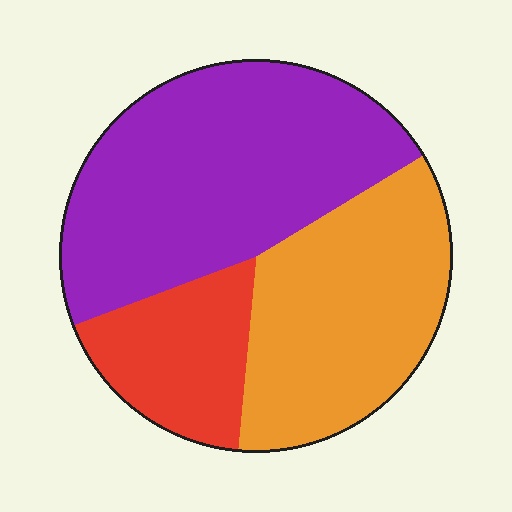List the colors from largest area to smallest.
From largest to smallest: purple, orange, red.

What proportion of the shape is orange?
Orange takes up about one third (1/3) of the shape.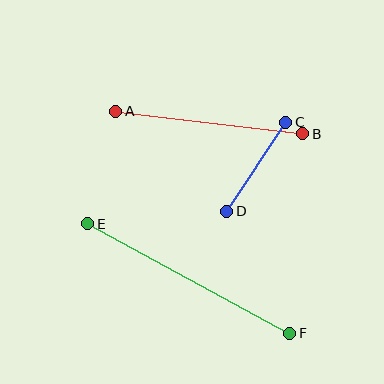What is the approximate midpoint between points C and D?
The midpoint is at approximately (256, 167) pixels.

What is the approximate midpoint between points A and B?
The midpoint is at approximately (209, 122) pixels.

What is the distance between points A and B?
The distance is approximately 188 pixels.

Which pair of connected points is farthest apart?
Points E and F are farthest apart.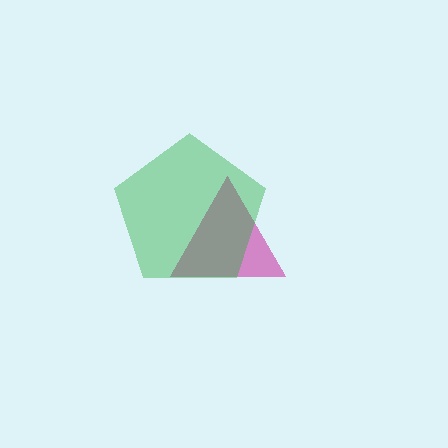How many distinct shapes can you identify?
There are 2 distinct shapes: a magenta triangle, a green pentagon.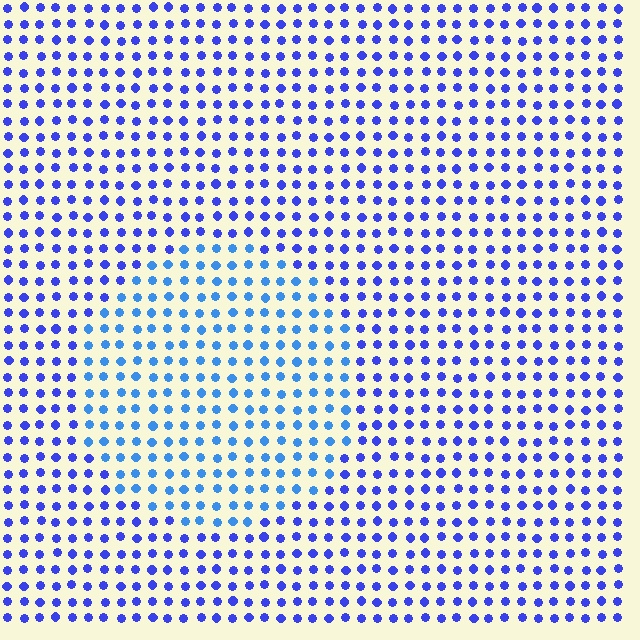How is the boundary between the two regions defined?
The boundary is defined purely by a slight shift in hue (about 27 degrees). Spacing, size, and orientation are identical on both sides.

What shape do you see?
I see a circle.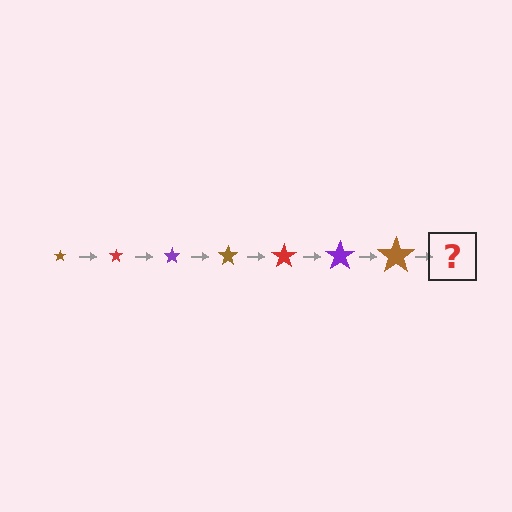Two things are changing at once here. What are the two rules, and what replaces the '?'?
The two rules are that the star grows larger each step and the color cycles through brown, red, and purple. The '?' should be a red star, larger than the previous one.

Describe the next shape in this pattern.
It should be a red star, larger than the previous one.